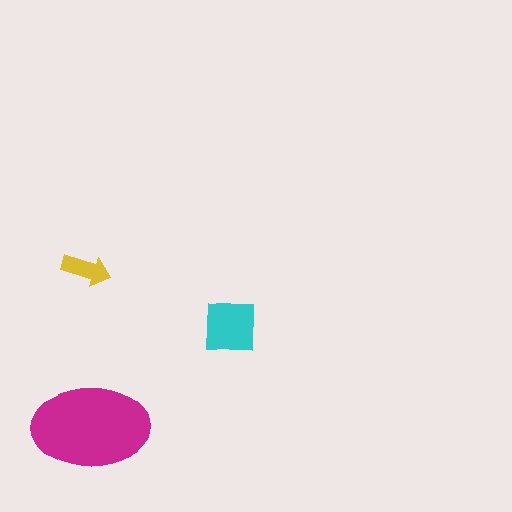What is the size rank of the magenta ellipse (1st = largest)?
1st.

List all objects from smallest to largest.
The yellow arrow, the cyan square, the magenta ellipse.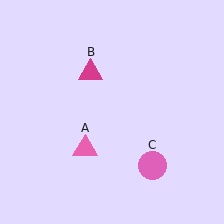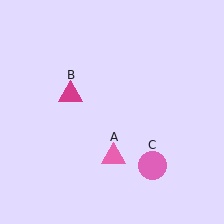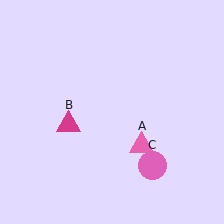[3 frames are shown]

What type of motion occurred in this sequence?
The pink triangle (object A), magenta triangle (object B) rotated counterclockwise around the center of the scene.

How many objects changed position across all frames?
2 objects changed position: pink triangle (object A), magenta triangle (object B).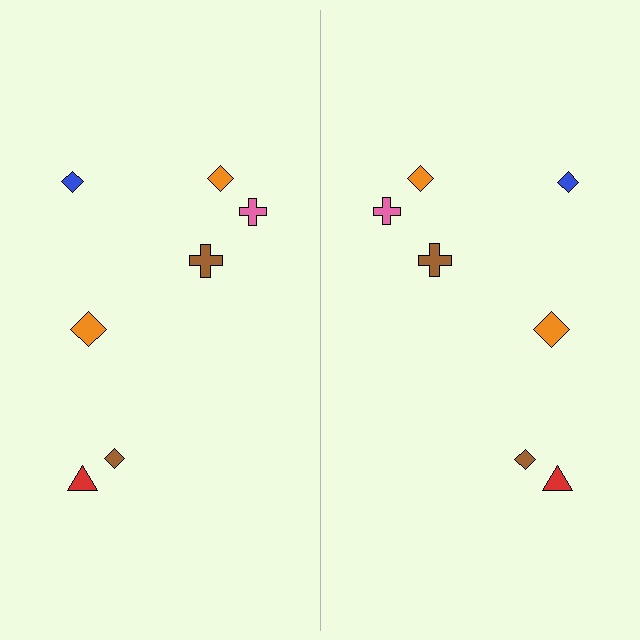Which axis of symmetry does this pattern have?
The pattern has a vertical axis of symmetry running through the center of the image.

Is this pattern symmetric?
Yes, this pattern has bilateral (reflection) symmetry.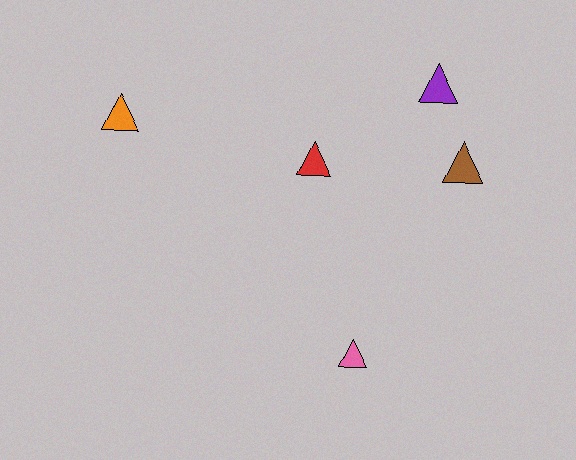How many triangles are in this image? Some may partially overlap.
There are 5 triangles.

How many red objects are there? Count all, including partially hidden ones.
There is 1 red object.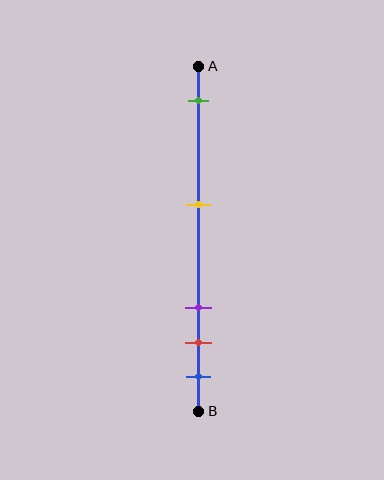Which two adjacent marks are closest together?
The red and blue marks are the closest adjacent pair.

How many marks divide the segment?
There are 5 marks dividing the segment.